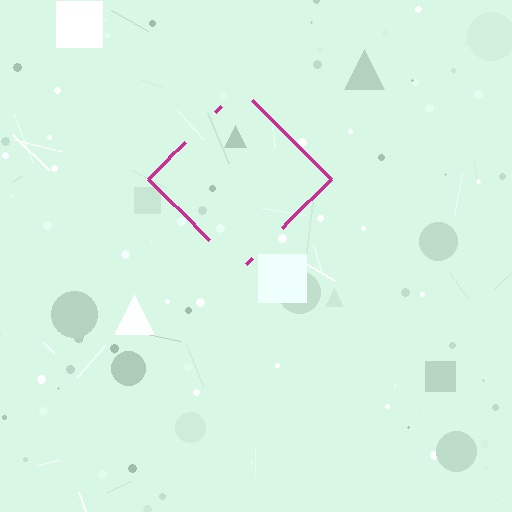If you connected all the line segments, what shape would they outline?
They would outline a diamond.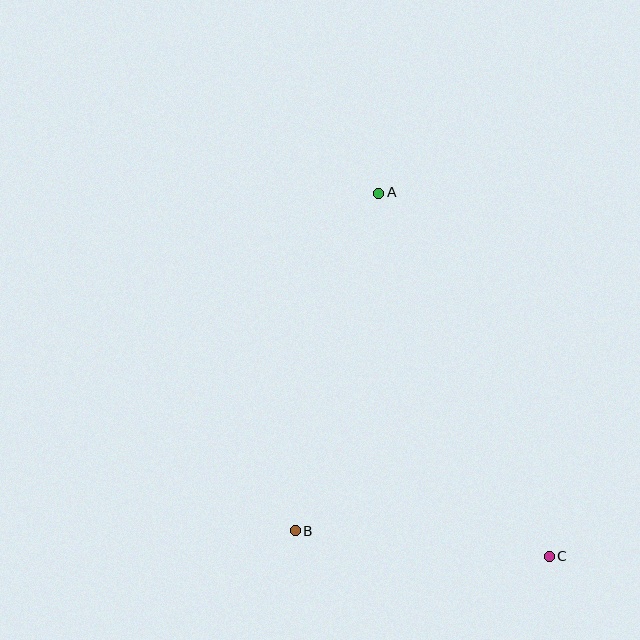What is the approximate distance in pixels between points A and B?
The distance between A and B is approximately 348 pixels.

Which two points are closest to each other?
Points B and C are closest to each other.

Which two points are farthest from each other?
Points A and C are farthest from each other.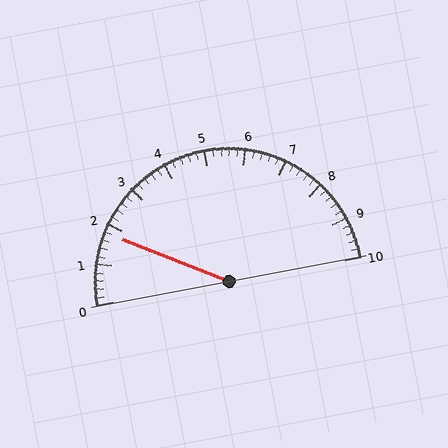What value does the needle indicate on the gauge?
The needle indicates approximately 1.8.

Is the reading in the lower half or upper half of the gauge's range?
The reading is in the lower half of the range (0 to 10).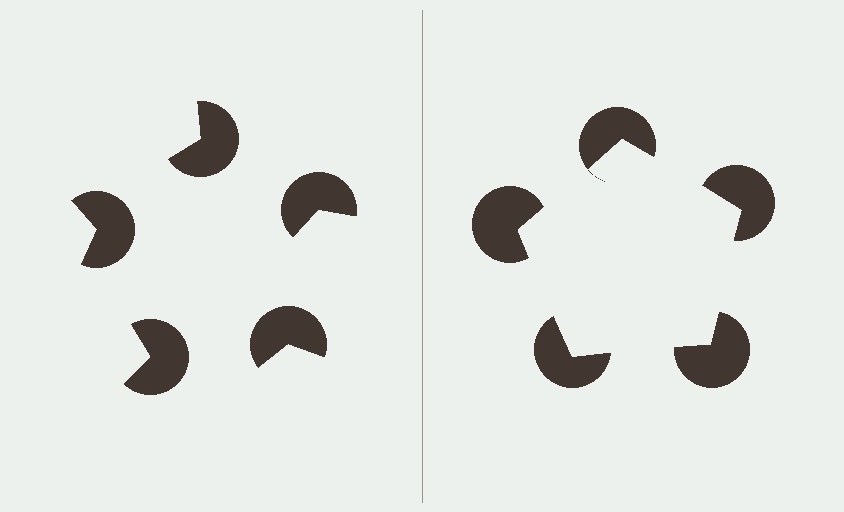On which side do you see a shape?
An illusory pentagon appears on the right side. On the left side the wedge cuts are rotated, so no coherent shape forms.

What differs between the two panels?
The pac-man discs are positioned identically on both sides; only the wedge orientations differ. On the right they align to a pentagon; on the left they are misaligned.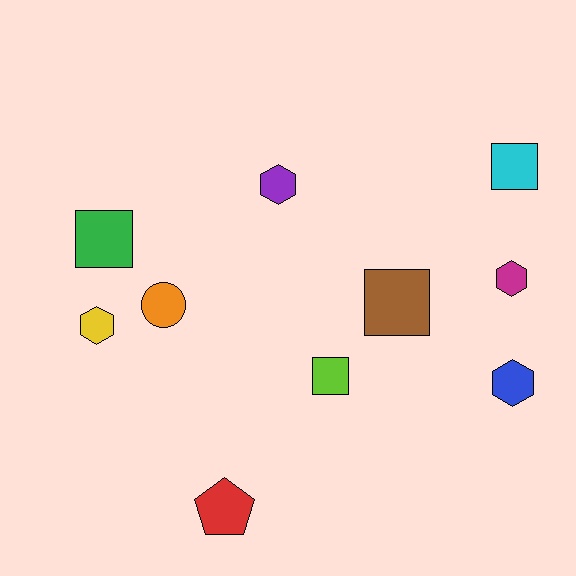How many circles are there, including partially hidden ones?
There is 1 circle.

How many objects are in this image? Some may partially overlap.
There are 10 objects.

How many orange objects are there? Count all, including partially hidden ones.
There is 1 orange object.